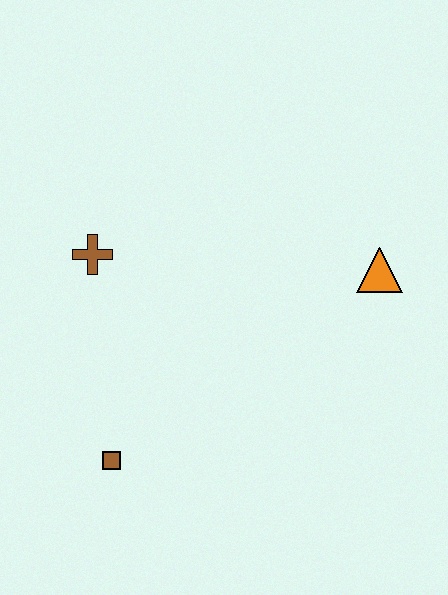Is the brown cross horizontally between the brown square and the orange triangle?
No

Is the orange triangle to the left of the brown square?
No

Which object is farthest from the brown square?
The orange triangle is farthest from the brown square.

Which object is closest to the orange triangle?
The brown cross is closest to the orange triangle.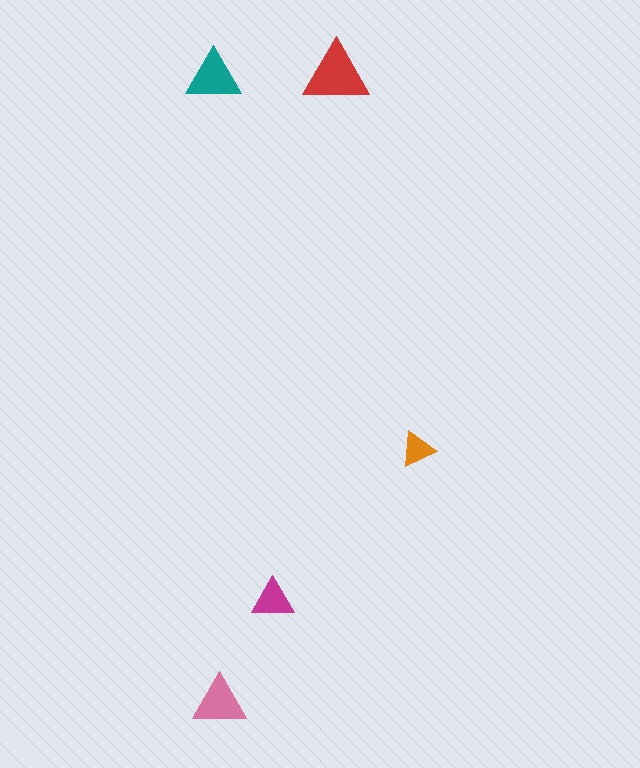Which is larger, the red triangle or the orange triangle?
The red one.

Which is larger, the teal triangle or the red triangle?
The red one.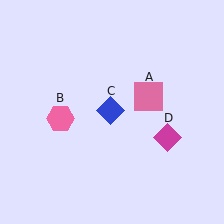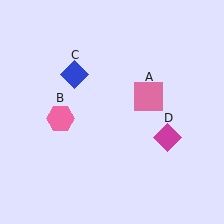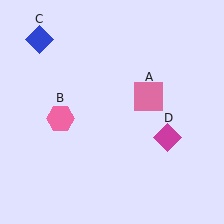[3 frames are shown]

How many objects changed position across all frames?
1 object changed position: blue diamond (object C).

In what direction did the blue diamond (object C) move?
The blue diamond (object C) moved up and to the left.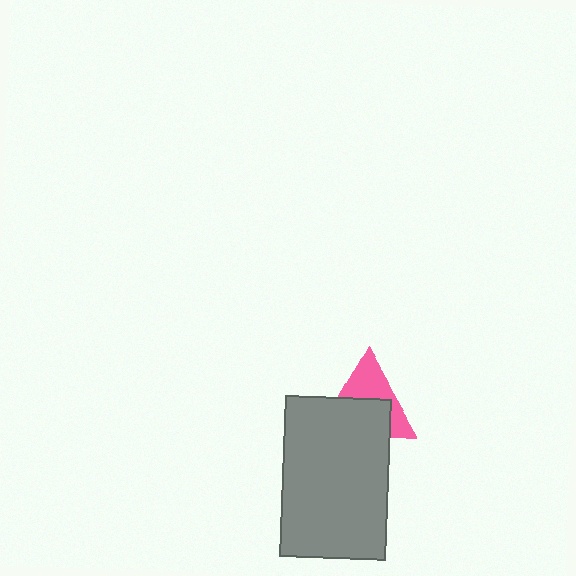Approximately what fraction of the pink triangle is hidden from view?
Roughly 53% of the pink triangle is hidden behind the gray rectangle.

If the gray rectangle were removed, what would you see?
You would see the complete pink triangle.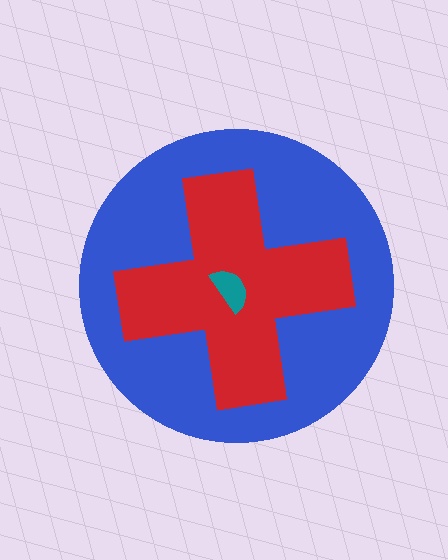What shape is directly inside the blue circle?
The red cross.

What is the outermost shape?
The blue circle.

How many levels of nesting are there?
3.